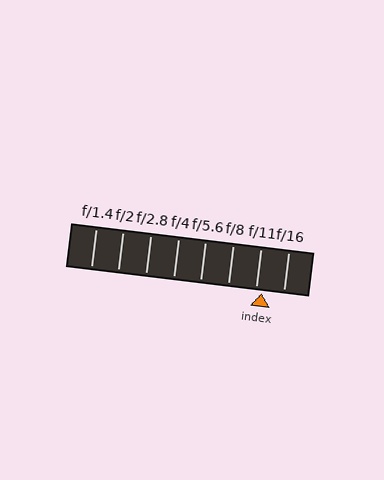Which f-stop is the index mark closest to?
The index mark is closest to f/11.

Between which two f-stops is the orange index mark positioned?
The index mark is between f/11 and f/16.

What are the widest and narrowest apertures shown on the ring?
The widest aperture shown is f/1.4 and the narrowest is f/16.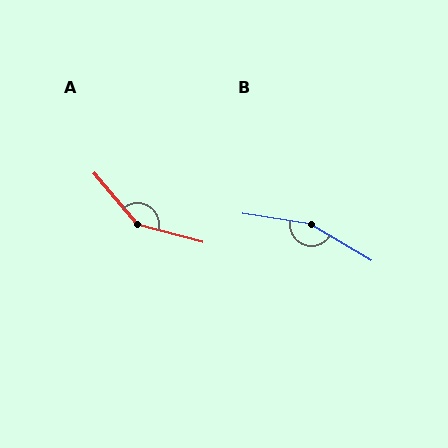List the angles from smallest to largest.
A (145°), B (158°).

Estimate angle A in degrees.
Approximately 145 degrees.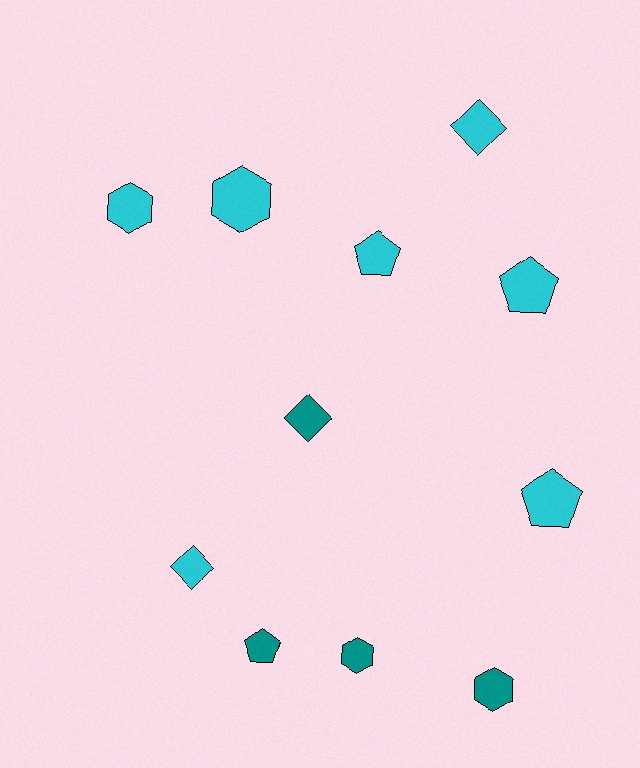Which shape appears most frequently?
Hexagon, with 4 objects.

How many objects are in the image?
There are 11 objects.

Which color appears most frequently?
Cyan, with 7 objects.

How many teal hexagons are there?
There are 2 teal hexagons.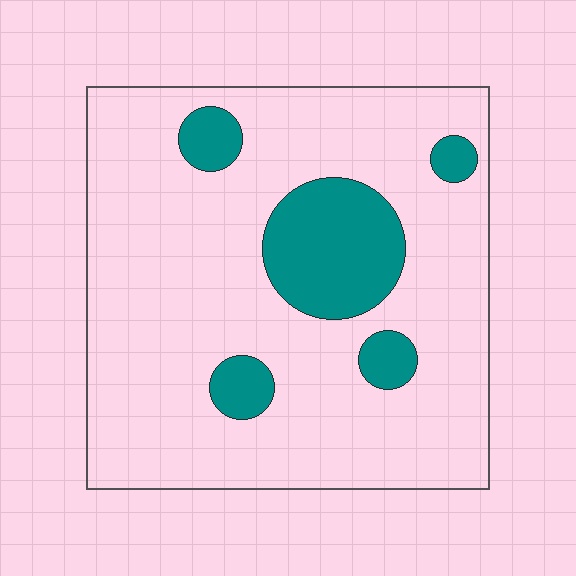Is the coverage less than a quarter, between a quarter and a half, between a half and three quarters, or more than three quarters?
Less than a quarter.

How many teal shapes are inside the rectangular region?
5.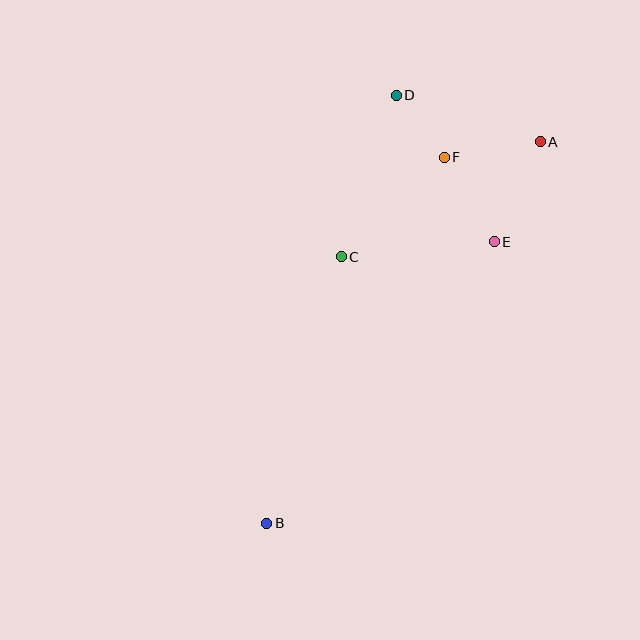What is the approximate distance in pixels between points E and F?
The distance between E and F is approximately 98 pixels.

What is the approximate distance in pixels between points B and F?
The distance between B and F is approximately 407 pixels.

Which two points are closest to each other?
Points D and F are closest to each other.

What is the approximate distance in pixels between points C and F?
The distance between C and F is approximately 143 pixels.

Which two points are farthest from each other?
Points A and B are farthest from each other.